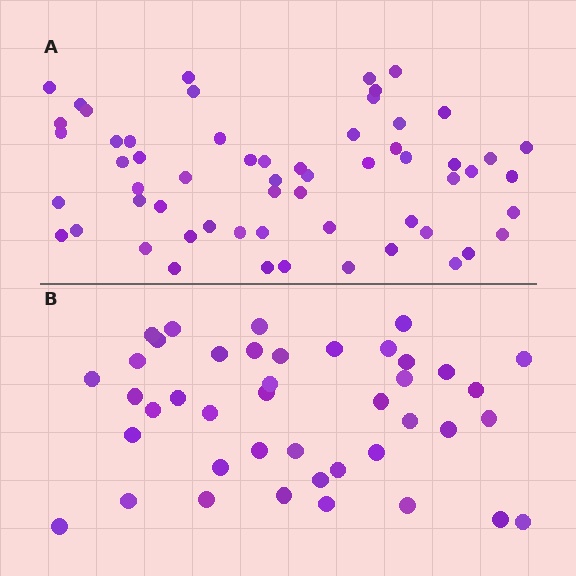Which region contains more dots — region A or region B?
Region A (the top region) has more dots.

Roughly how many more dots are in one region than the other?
Region A has approximately 15 more dots than region B.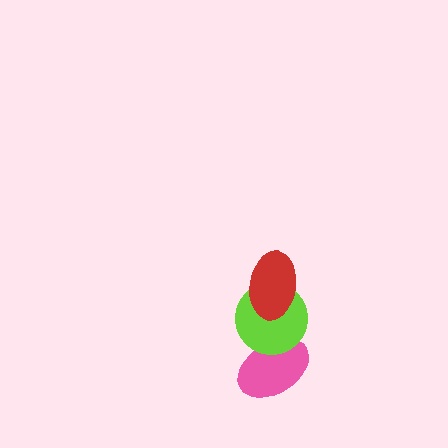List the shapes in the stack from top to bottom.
From top to bottom: the red ellipse, the lime circle, the pink ellipse.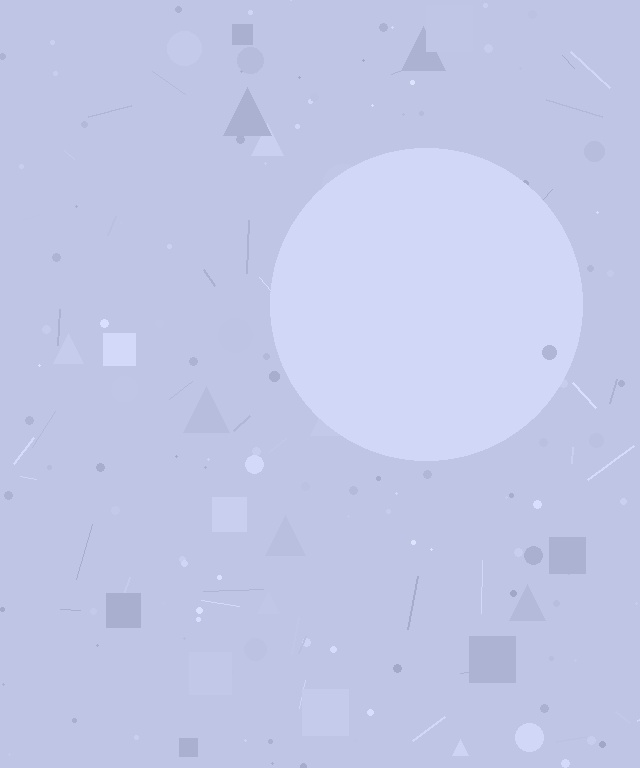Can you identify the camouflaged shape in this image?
The camouflaged shape is a circle.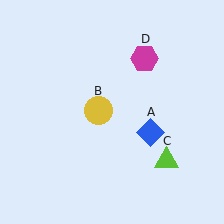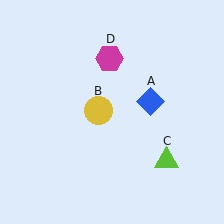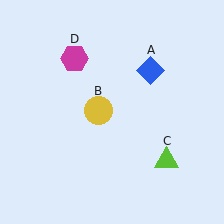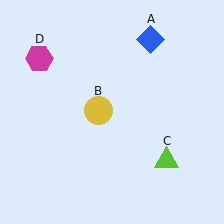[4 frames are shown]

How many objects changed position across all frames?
2 objects changed position: blue diamond (object A), magenta hexagon (object D).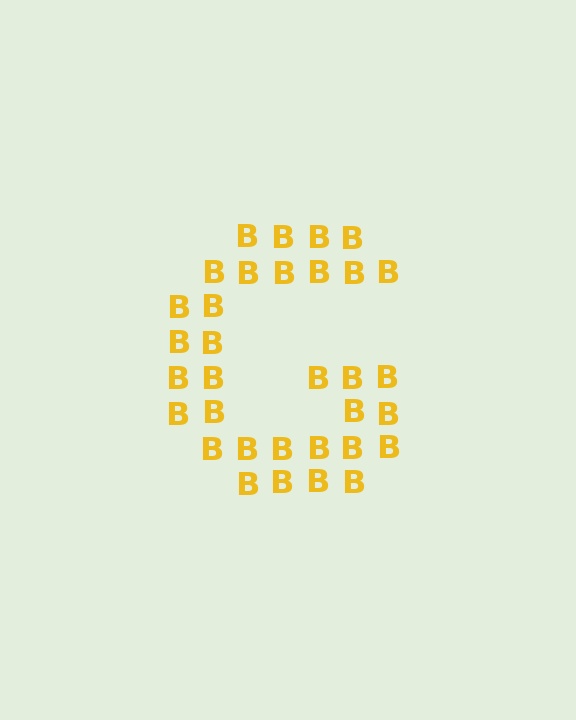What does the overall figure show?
The overall figure shows the letter G.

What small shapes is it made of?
It is made of small letter B's.